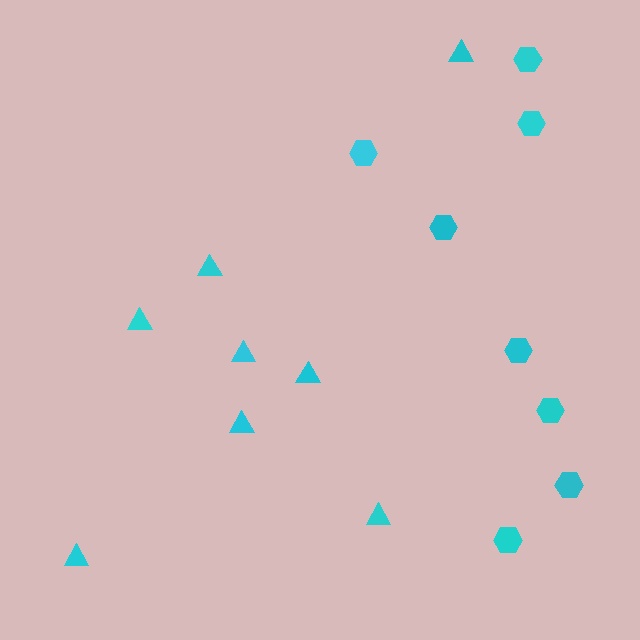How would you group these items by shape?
There are 2 groups: one group of hexagons (8) and one group of triangles (8).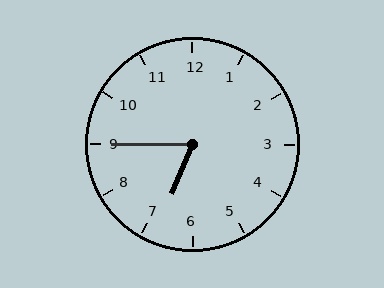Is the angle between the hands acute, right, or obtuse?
It is acute.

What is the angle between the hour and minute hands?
Approximately 68 degrees.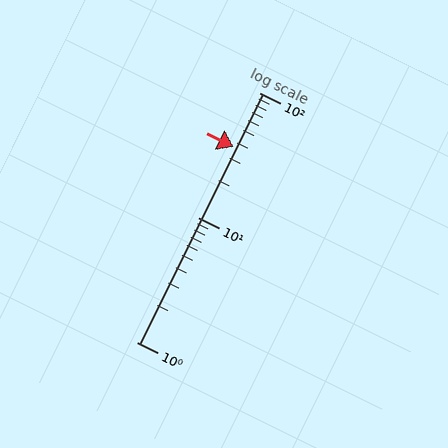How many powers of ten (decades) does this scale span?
The scale spans 2 decades, from 1 to 100.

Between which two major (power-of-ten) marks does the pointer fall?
The pointer is between 10 and 100.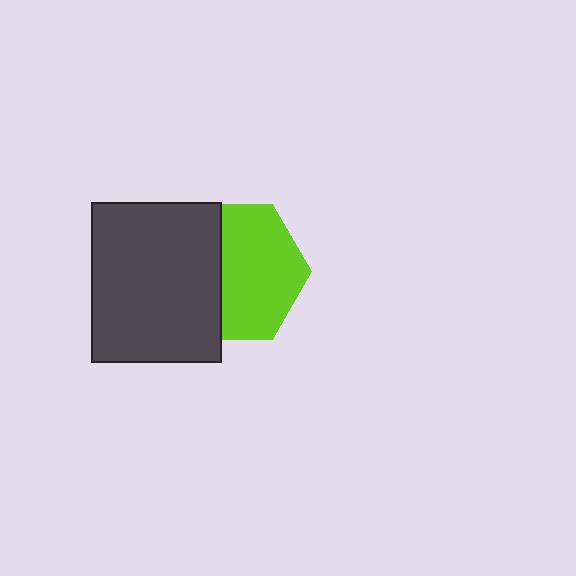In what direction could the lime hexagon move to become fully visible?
The lime hexagon could move right. That would shift it out from behind the dark gray rectangle entirely.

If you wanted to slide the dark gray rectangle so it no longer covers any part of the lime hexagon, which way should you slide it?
Slide it left — that is the most direct way to separate the two shapes.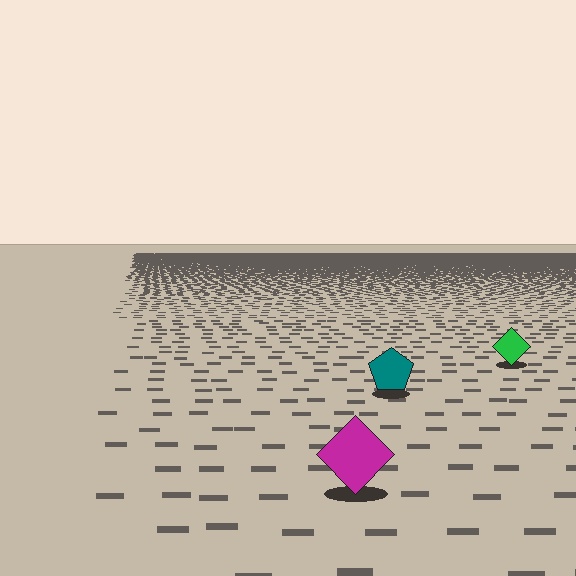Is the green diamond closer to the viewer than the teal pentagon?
No. The teal pentagon is closer — you can tell from the texture gradient: the ground texture is coarser near it.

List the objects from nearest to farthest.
From nearest to farthest: the magenta diamond, the teal pentagon, the green diamond.